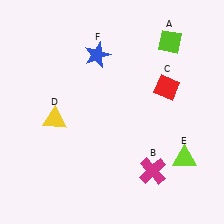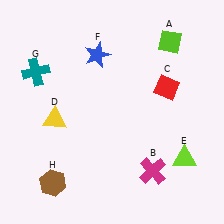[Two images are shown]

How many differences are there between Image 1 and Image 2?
There are 2 differences between the two images.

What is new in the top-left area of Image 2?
A teal cross (G) was added in the top-left area of Image 2.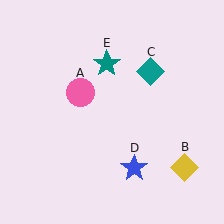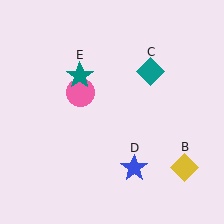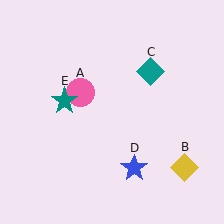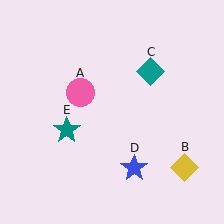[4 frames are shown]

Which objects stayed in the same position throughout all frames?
Pink circle (object A) and yellow diamond (object B) and teal diamond (object C) and blue star (object D) remained stationary.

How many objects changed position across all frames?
1 object changed position: teal star (object E).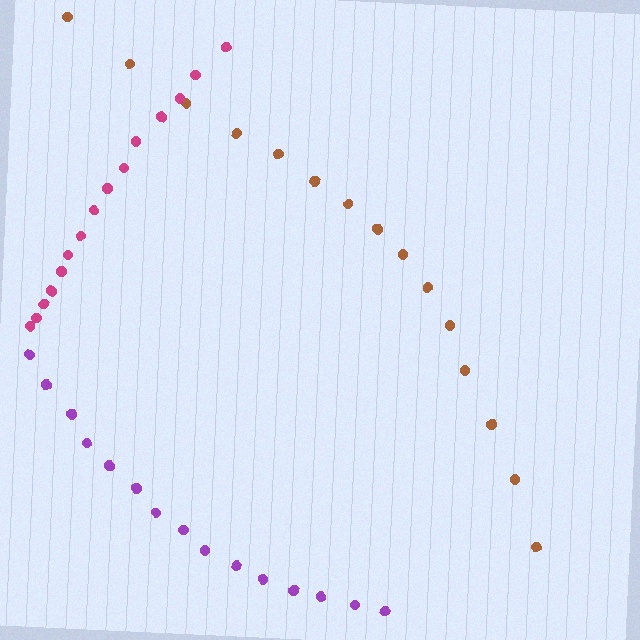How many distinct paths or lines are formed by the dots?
There are 3 distinct paths.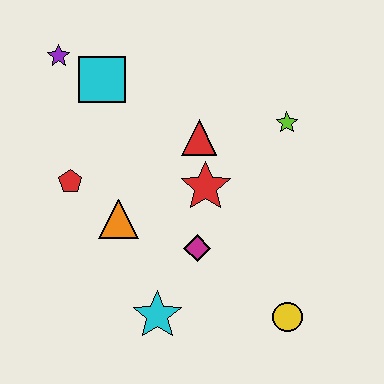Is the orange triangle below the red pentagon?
Yes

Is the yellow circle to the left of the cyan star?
No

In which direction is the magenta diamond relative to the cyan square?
The magenta diamond is below the cyan square.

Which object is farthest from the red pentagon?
The yellow circle is farthest from the red pentagon.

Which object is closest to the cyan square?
The purple star is closest to the cyan square.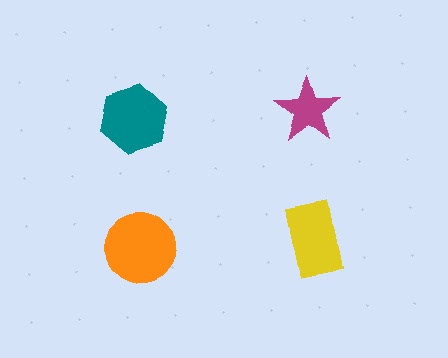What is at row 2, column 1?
An orange circle.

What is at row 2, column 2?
A yellow rectangle.